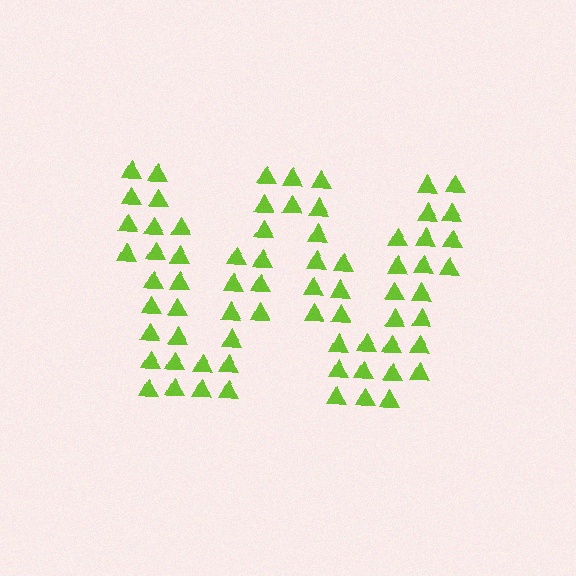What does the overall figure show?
The overall figure shows the letter W.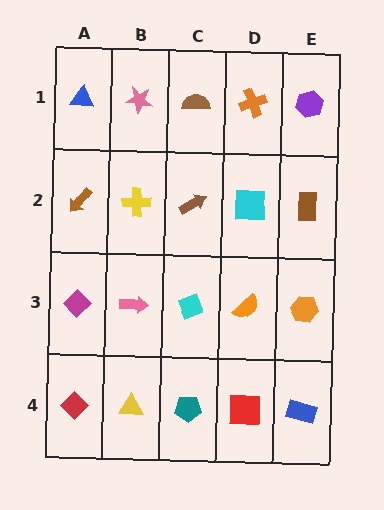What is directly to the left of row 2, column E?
A cyan square.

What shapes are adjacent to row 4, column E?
An orange hexagon (row 3, column E), a red square (row 4, column D).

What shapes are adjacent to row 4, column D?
An orange semicircle (row 3, column D), a teal pentagon (row 4, column C), a blue rectangle (row 4, column E).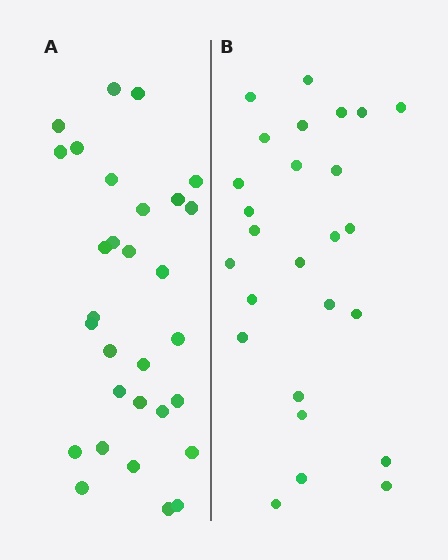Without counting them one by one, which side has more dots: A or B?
Region A (the left region) has more dots.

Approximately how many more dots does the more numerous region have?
Region A has about 4 more dots than region B.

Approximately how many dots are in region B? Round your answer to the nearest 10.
About 30 dots. (The exact count is 26, which rounds to 30.)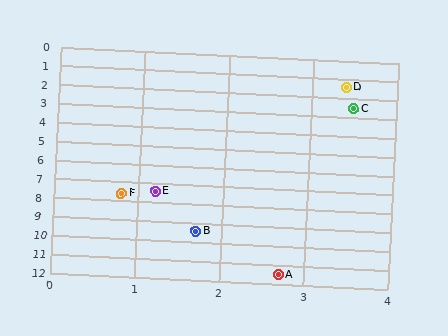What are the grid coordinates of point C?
Point C is at approximately (3.5, 2.5).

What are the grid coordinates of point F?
Point F is at approximately (0.8, 7.6).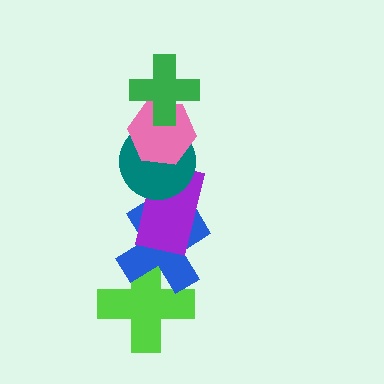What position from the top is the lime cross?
The lime cross is 6th from the top.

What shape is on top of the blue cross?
The purple rectangle is on top of the blue cross.